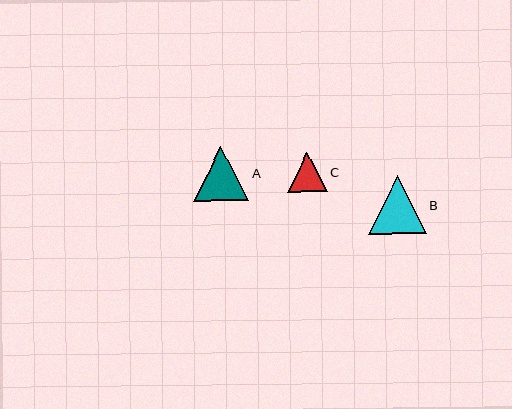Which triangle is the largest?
Triangle B is the largest with a size of approximately 58 pixels.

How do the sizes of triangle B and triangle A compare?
Triangle B and triangle A are approximately the same size.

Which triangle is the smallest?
Triangle C is the smallest with a size of approximately 39 pixels.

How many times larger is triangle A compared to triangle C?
Triangle A is approximately 1.4 times the size of triangle C.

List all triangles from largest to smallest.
From largest to smallest: B, A, C.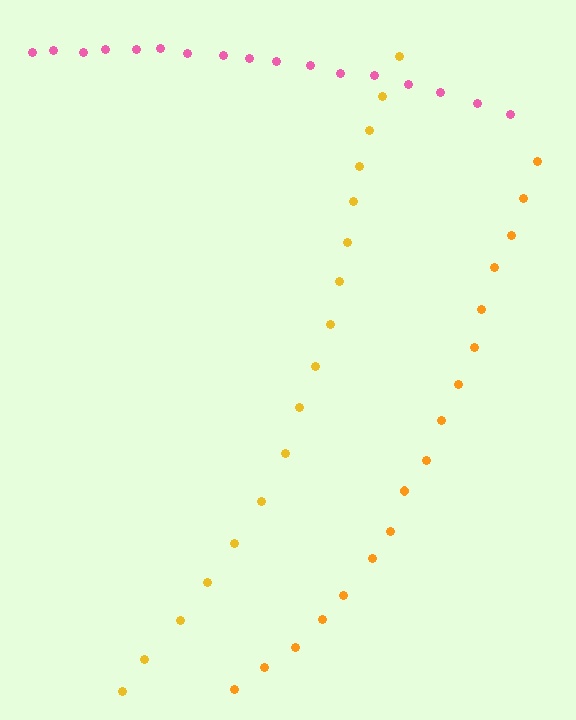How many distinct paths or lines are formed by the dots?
There are 3 distinct paths.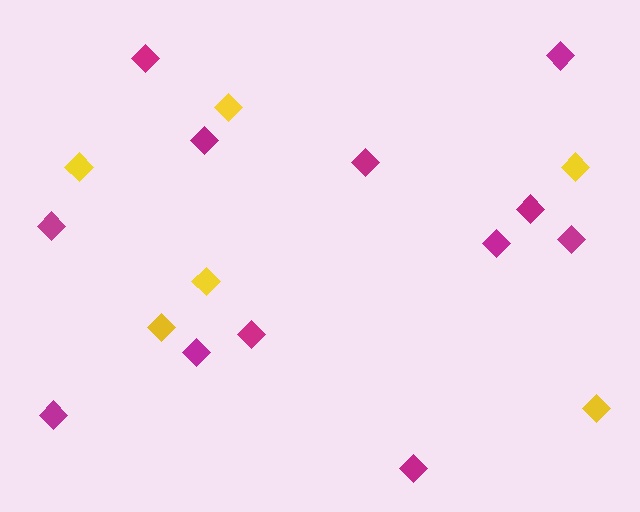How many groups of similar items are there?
There are 2 groups: one group of magenta diamonds (12) and one group of yellow diamonds (6).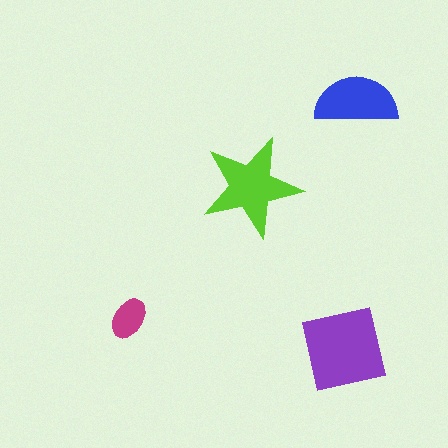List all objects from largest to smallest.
The purple square, the lime star, the blue semicircle, the magenta ellipse.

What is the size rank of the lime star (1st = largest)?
2nd.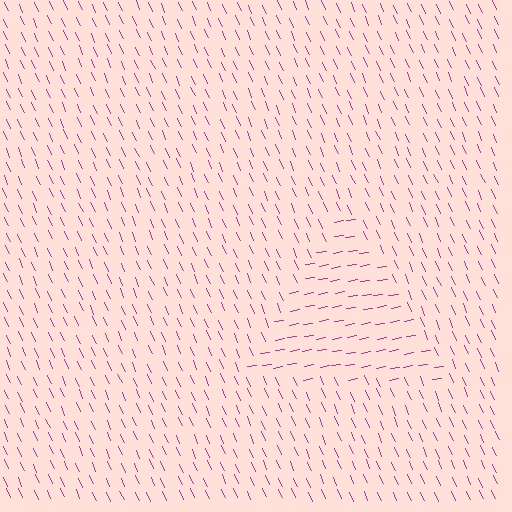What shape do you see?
I see a triangle.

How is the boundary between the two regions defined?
The boundary is defined purely by a change in line orientation (approximately 75 degrees difference). All lines are the same color and thickness.